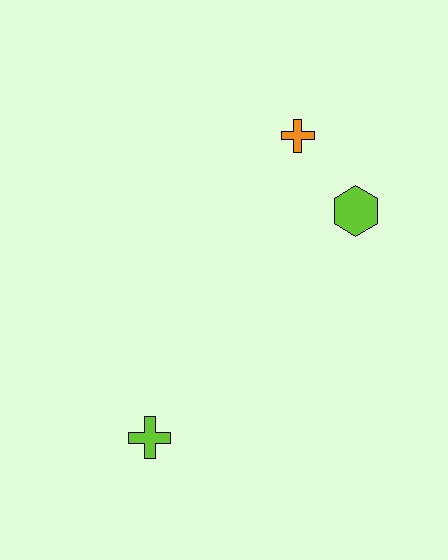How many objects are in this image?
There are 3 objects.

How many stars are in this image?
There are no stars.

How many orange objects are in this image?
There is 1 orange object.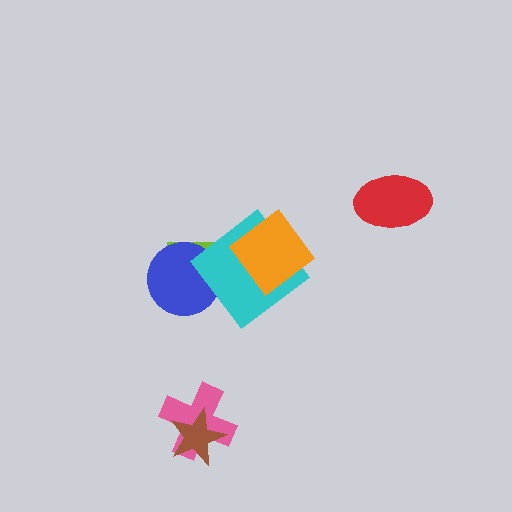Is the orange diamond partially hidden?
No, no other shape covers it.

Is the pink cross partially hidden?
Yes, it is partially covered by another shape.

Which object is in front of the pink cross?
The brown star is in front of the pink cross.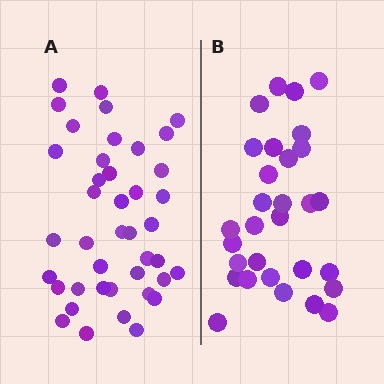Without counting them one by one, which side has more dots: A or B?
Region A (the left region) has more dots.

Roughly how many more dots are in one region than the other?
Region A has roughly 12 or so more dots than region B.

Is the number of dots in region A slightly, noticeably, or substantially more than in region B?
Region A has noticeably more, but not dramatically so. The ratio is roughly 1.4 to 1.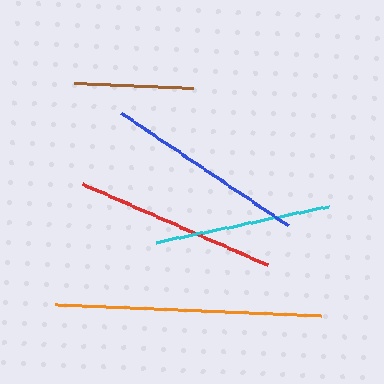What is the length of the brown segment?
The brown segment is approximately 119 pixels long.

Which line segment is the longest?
The orange line is the longest at approximately 266 pixels.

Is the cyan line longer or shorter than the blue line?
The blue line is longer than the cyan line.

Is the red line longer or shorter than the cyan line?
The red line is longer than the cyan line.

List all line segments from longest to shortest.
From longest to shortest: orange, red, blue, cyan, brown.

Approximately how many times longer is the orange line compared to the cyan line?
The orange line is approximately 1.5 times the length of the cyan line.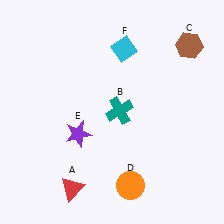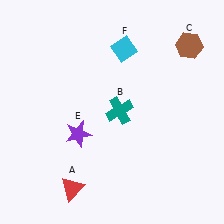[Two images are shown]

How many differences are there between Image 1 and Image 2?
There is 1 difference between the two images.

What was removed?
The orange circle (D) was removed in Image 2.